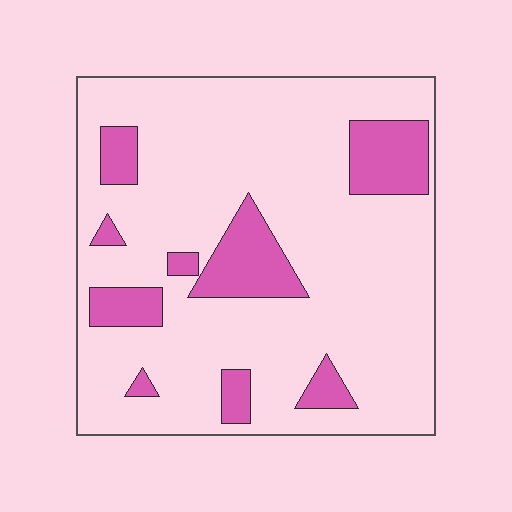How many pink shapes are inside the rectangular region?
9.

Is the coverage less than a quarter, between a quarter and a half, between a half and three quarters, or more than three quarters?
Less than a quarter.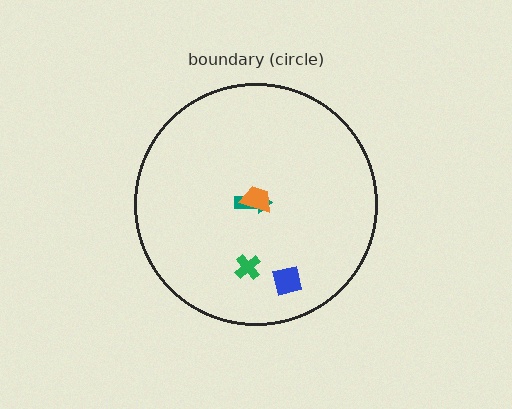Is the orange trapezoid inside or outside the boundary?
Inside.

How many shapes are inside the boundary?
4 inside, 0 outside.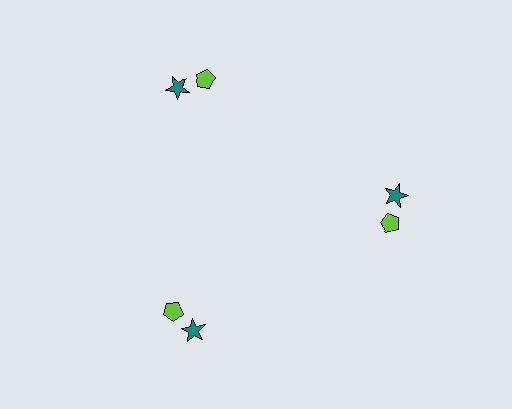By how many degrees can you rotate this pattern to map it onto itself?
The pattern maps onto itself every 120 degrees of rotation.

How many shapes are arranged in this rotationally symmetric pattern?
There are 6 shapes, arranged in 3 groups of 2.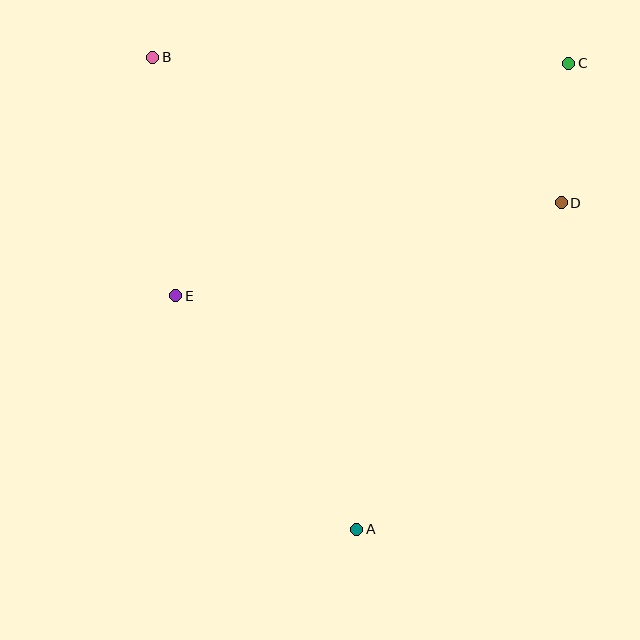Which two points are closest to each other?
Points C and D are closest to each other.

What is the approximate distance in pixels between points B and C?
The distance between B and C is approximately 416 pixels.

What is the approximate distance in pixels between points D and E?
The distance between D and E is approximately 397 pixels.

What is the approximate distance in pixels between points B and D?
The distance between B and D is approximately 433 pixels.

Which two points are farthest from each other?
Points A and B are farthest from each other.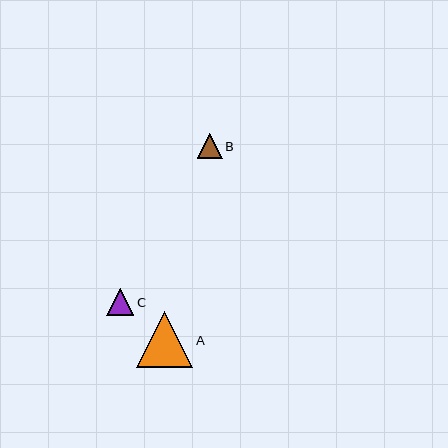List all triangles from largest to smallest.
From largest to smallest: A, C, B.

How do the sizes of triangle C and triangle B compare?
Triangle C and triangle B are approximately the same size.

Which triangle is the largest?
Triangle A is the largest with a size of approximately 57 pixels.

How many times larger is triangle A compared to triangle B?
Triangle A is approximately 2.3 times the size of triangle B.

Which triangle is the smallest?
Triangle B is the smallest with a size of approximately 25 pixels.